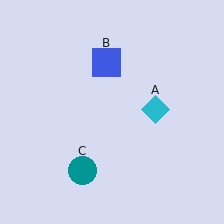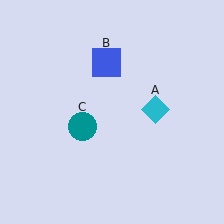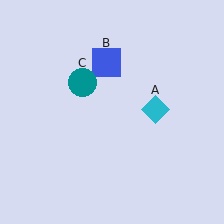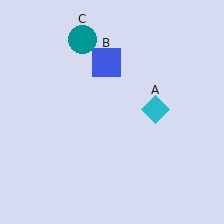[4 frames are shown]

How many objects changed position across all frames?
1 object changed position: teal circle (object C).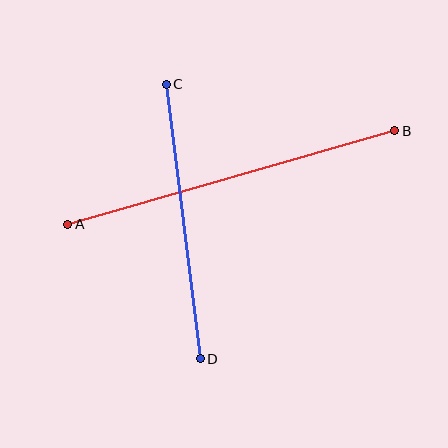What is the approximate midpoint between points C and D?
The midpoint is at approximately (183, 221) pixels.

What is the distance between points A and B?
The distance is approximately 340 pixels.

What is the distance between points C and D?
The distance is approximately 277 pixels.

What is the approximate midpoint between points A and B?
The midpoint is at approximately (231, 178) pixels.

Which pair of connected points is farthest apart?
Points A and B are farthest apart.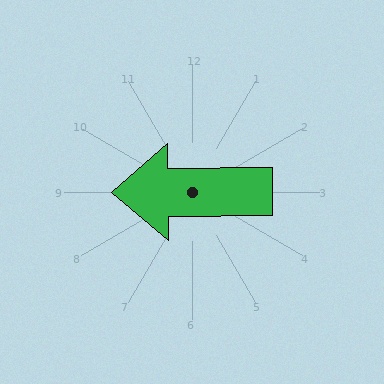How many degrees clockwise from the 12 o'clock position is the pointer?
Approximately 270 degrees.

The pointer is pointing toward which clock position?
Roughly 9 o'clock.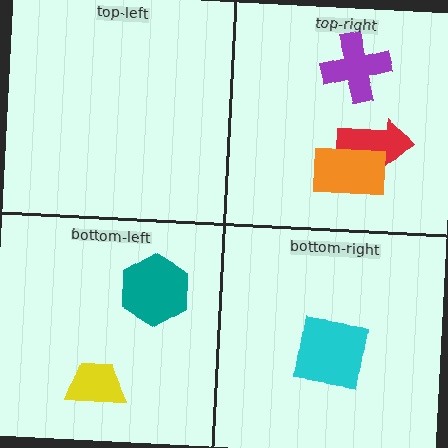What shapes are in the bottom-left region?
The teal hexagon, the yellow trapezoid.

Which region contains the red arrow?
The top-right region.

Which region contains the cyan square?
The bottom-right region.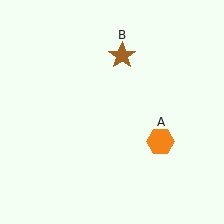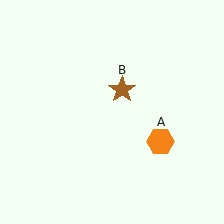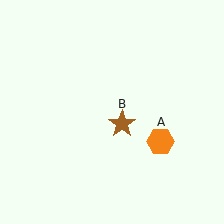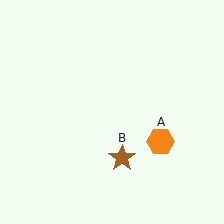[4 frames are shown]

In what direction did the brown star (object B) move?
The brown star (object B) moved down.